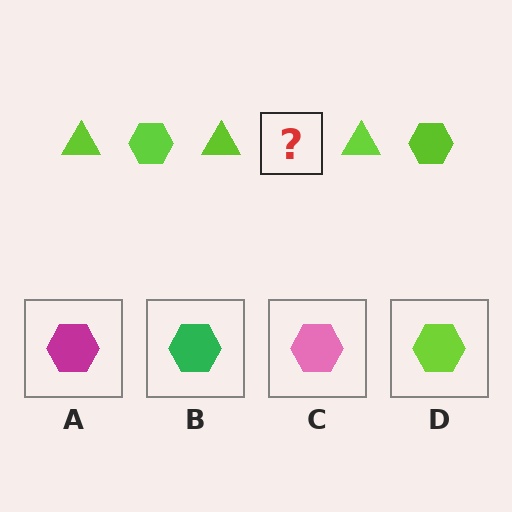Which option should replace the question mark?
Option D.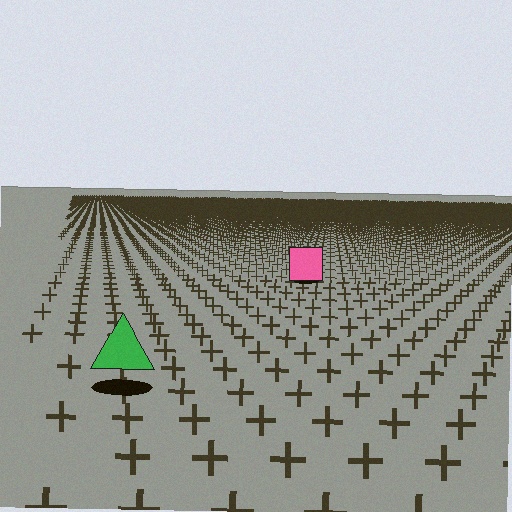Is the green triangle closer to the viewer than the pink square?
Yes. The green triangle is closer — you can tell from the texture gradient: the ground texture is coarser near it.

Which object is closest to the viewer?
The green triangle is closest. The texture marks near it are larger and more spread out.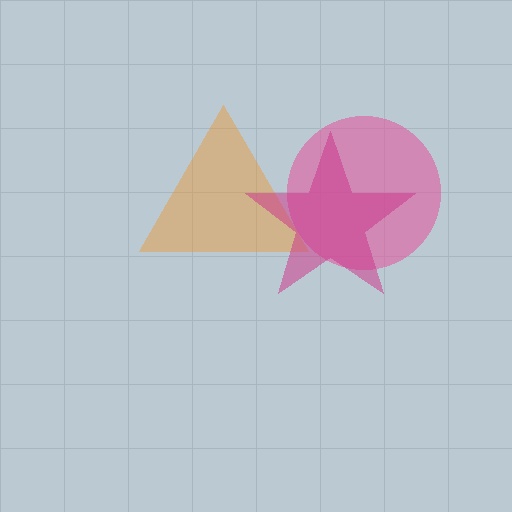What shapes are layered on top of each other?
The layered shapes are: a pink circle, an orange triangle, a magenta star.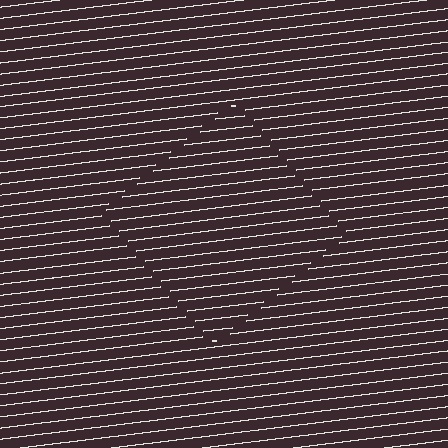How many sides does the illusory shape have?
4 sides — the line-ends trace a square.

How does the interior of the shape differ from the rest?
The interior of the shape contains the same grating, shifted by half a period — the contour is defined by the phase discontinuity where line-ends from the inner and outer gratings abut.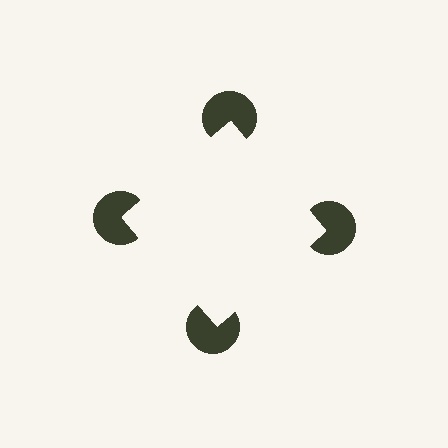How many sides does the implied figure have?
4 sides.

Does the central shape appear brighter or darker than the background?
It typically appears slightly brighter than the background, even though no actual brightness change is drawn.